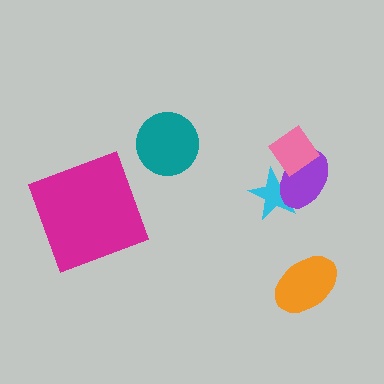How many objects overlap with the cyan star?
2 objects overlap with the cyan star.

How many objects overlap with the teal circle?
0 objects overlap with the teal circle.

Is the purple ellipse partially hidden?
Yes, it is partially covered by another shape.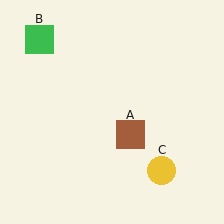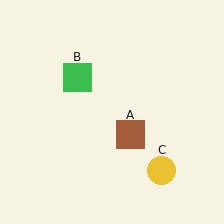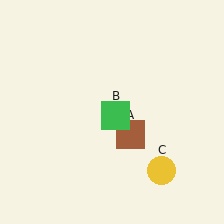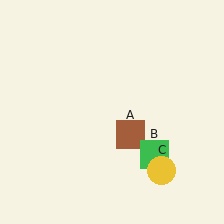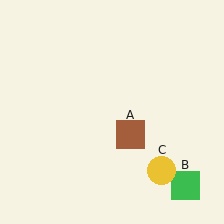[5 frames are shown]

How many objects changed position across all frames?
1 object changed position: green square (object B).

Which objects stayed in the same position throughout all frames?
Brown square (object A) and yellow circle (object C) remained stationary.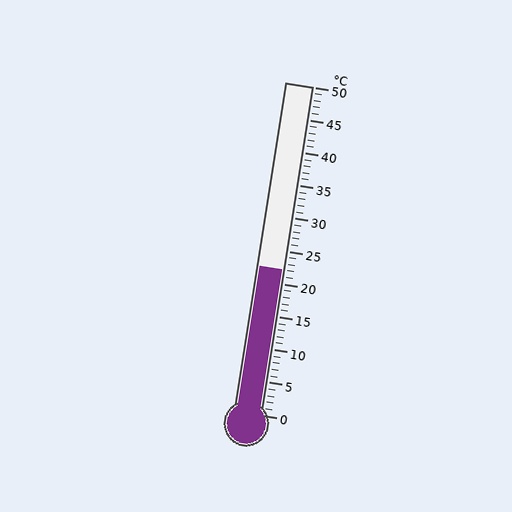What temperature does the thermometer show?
The thermometer shows approximately 22°C.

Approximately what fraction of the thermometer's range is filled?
The thermometer is filled to approximately 45% of its range.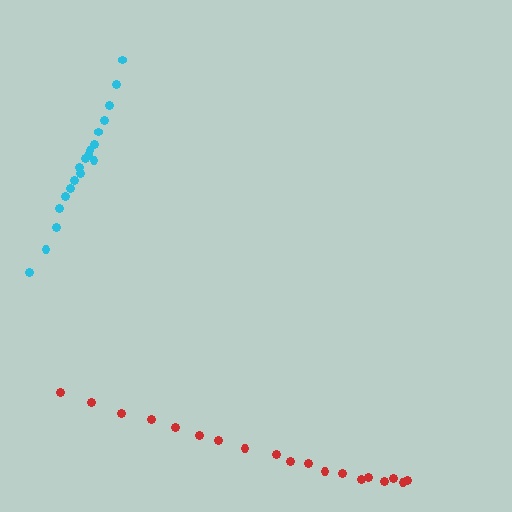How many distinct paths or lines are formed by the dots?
There are 2 distinct paths.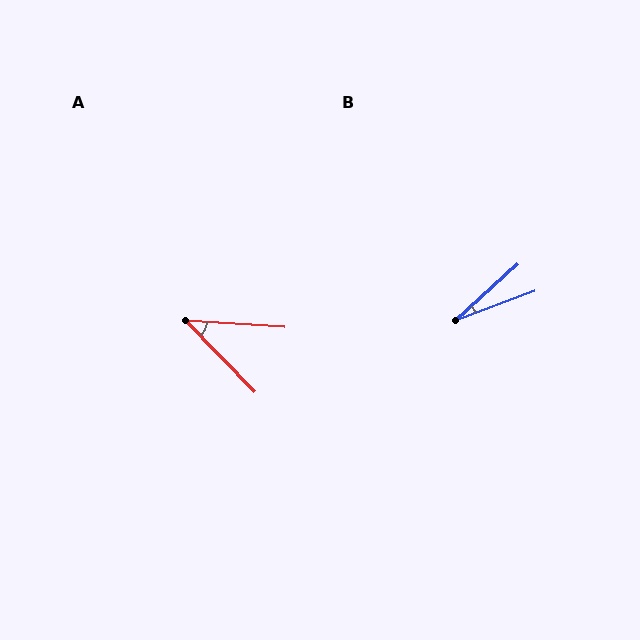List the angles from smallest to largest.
B (21°), A (42°).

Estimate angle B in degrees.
Approximately 21 degrees.